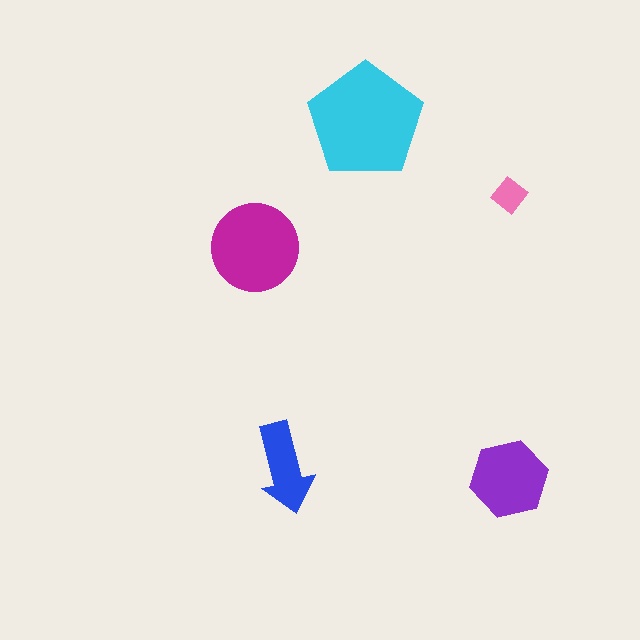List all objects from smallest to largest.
The pink diamond, the blue arrow, the purple hexagon, the magenta circle, the cyan pentagon.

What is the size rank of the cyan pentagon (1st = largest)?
1st.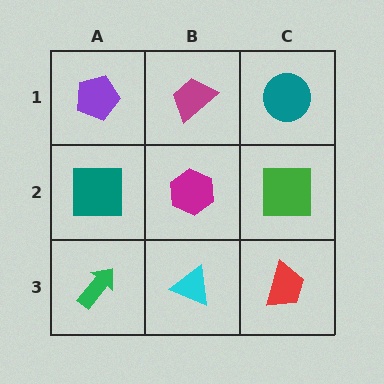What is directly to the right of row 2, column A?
A magenta hexagon.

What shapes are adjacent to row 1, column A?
A teal square (row 2, column A), a magenta trapezoid (row 1, column B).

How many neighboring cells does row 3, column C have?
2.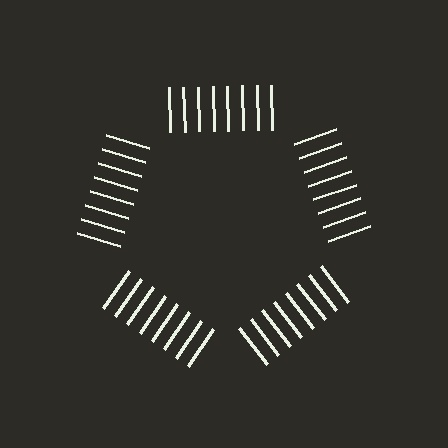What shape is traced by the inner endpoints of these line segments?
An illusory pentagon — the line segments terminate on its edges but no continuous stroke is drawn.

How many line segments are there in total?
40 — 8 along each of the 5 edges.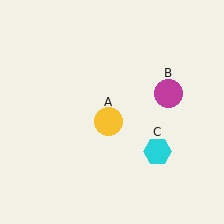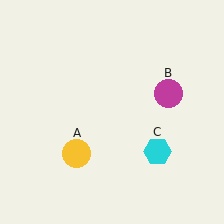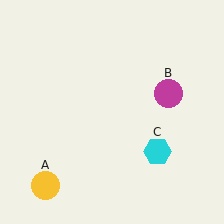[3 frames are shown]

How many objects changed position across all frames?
1 object changed position: yellow circle (object A).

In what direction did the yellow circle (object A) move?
The yellow circle (object A) moved down and to the left.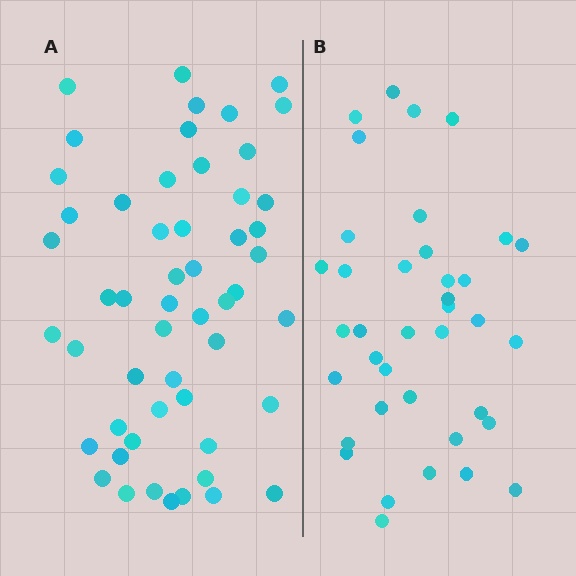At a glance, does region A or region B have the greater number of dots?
Region A (the left region) has more dots.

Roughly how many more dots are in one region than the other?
Region A has approximately 15 more dots than region B.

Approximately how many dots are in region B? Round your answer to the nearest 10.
About 40 dots. (The exact count is 38, which rounds to 40.)